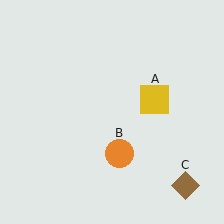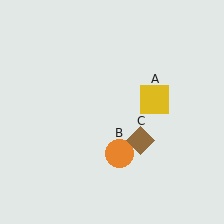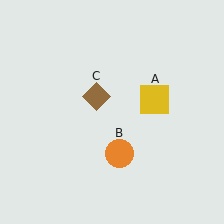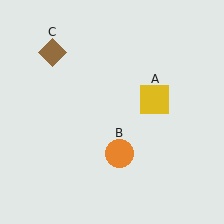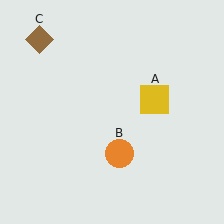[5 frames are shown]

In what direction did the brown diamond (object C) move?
The brown diamond (object C) moved up and to the left.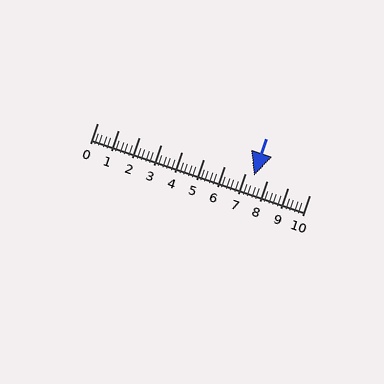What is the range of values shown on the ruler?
The ruler shows values from 0 to 10.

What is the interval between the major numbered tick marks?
The major tick marks are spaced 1 units apart.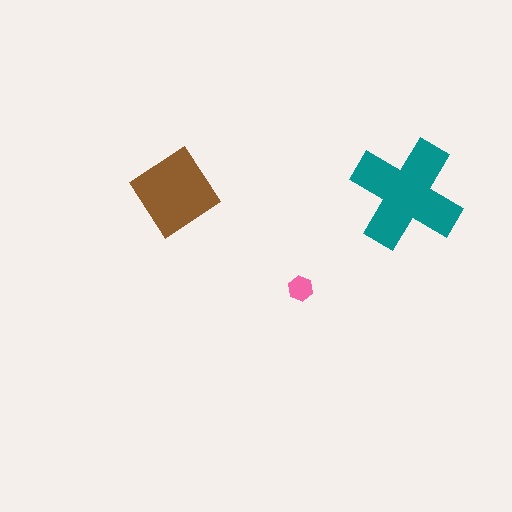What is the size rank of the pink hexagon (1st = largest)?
3rd.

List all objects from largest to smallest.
The teal cross, the brown diamond, the pink hexagon.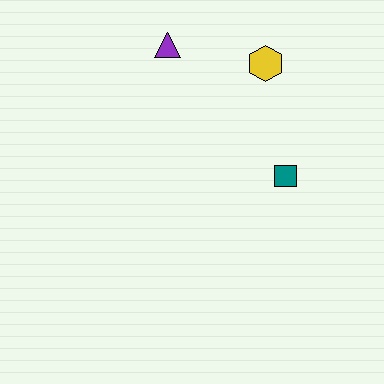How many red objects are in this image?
There are no red objects.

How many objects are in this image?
There are 3 objects.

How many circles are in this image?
There are no circles.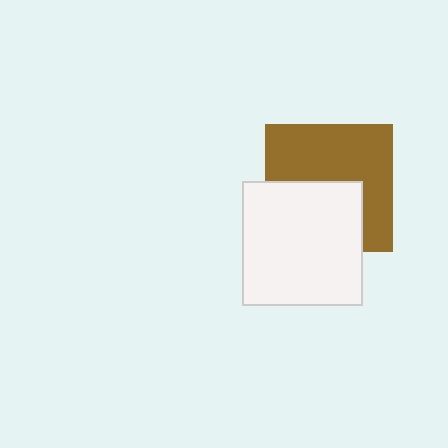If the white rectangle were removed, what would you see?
You would see the complete brown square.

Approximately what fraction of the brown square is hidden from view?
Roughly 42% of the brown square is hidden behind the white rectangle.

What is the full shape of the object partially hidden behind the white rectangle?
The partially hidden object is a brown square.